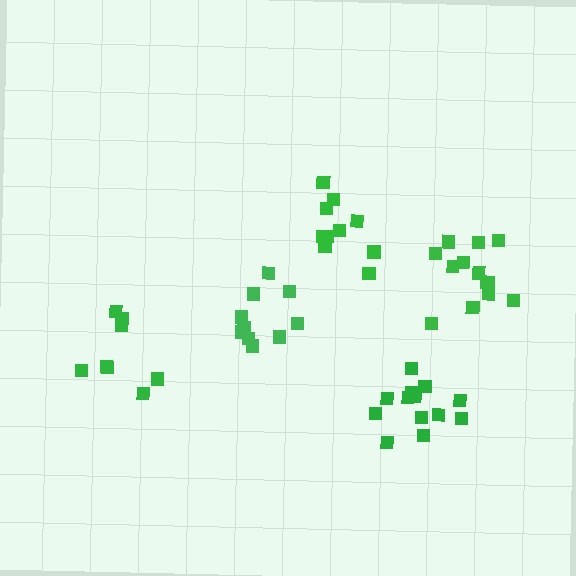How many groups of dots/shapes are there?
There are 5 groups.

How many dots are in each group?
Group 1: 13 dots, Group 2: 8 dots, Group 3: 14 dots, Group 4: 10 dots, Group 5: 10 dots (55 total).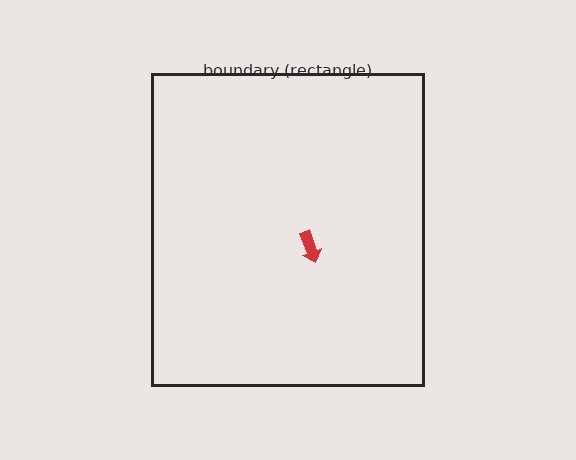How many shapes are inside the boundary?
1 inside, 0 outside.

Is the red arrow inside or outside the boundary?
Inside.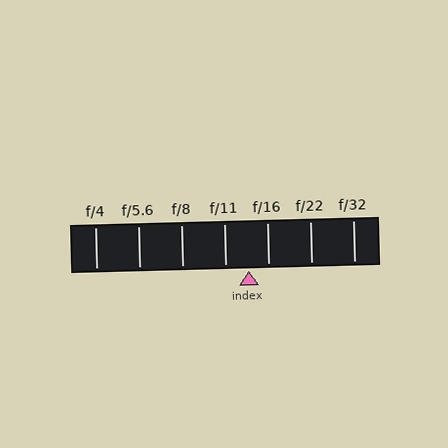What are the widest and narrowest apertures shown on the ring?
The widest aperture shown is f/4 and the narrowest is f/32.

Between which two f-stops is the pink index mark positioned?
The index mark is between f/11 and f/16.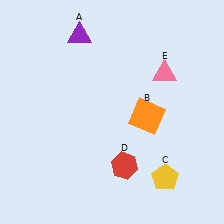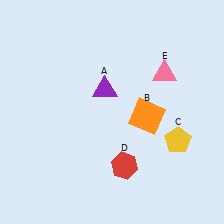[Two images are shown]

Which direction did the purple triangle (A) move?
The purple triangle (A) moved down.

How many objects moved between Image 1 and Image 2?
2 objects moved between the two images.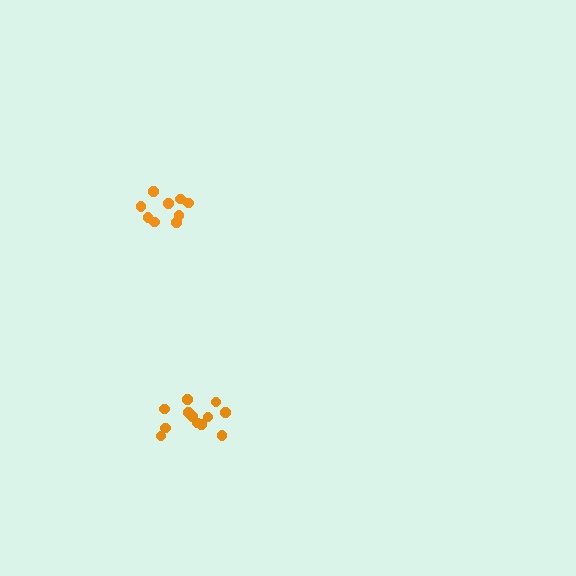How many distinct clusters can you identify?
There are 2 distinct clusters.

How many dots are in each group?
Group 1: 9 dots, Group 2: 12 dots (21 total).